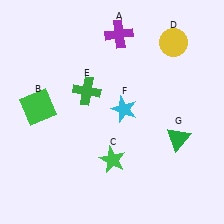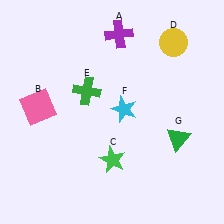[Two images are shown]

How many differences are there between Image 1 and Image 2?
There is 1 difference between the two images.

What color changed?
The square (B) changed from green in Image 1 to pink in Image 2.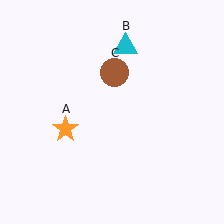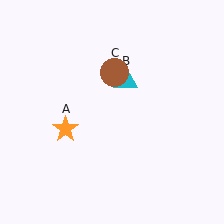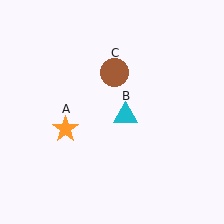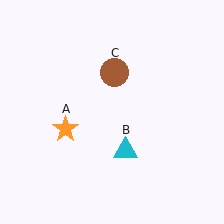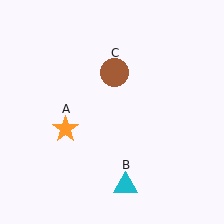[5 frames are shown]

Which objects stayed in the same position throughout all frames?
Orange star (object A) and brown circle (object C) remained stationary.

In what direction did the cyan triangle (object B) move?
The cyan triangle (object B) moved down.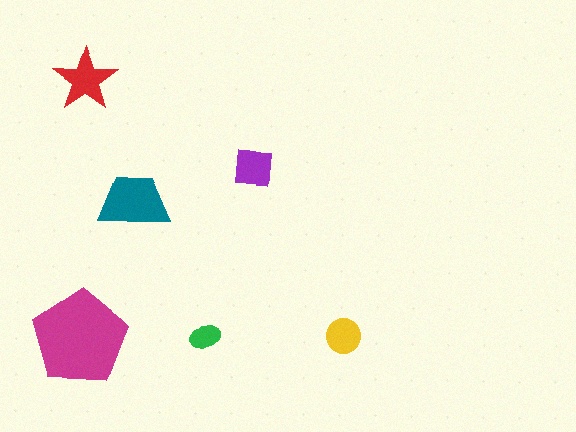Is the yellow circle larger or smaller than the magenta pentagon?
Smaller.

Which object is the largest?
The magenta pentagon.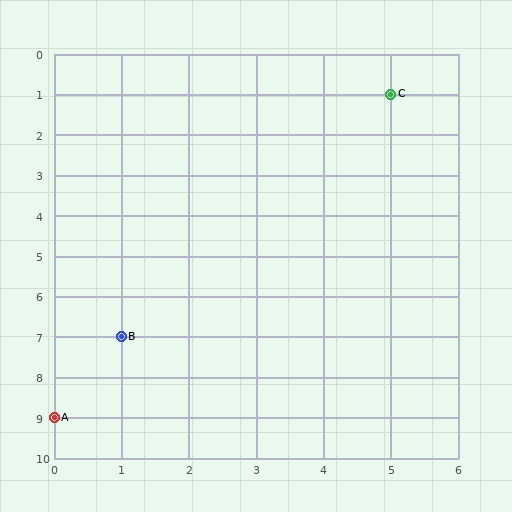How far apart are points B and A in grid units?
Points B and A are 1 column and 2 rows apart (about 2.2 grid units diagonally).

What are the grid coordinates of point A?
Point A is at grid coordinates (0, 9).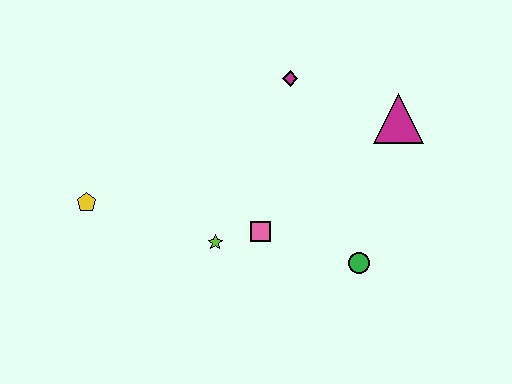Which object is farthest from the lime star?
The magenta triangle is farthest from the lime star.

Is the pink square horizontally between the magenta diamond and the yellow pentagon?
Yes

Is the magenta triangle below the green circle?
No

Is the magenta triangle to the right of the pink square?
Yes